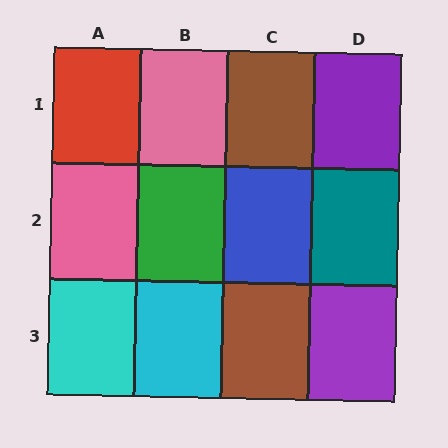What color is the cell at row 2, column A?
Pink.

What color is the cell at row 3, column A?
Cyan.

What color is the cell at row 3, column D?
Purple.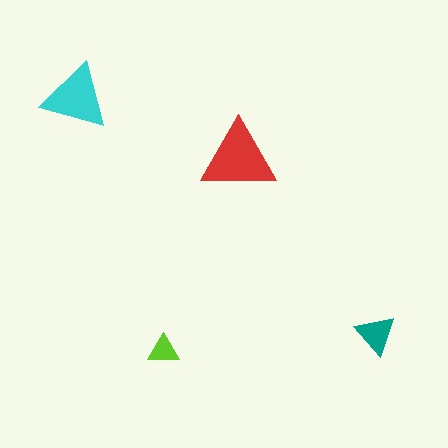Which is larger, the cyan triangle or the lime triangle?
The cyan one.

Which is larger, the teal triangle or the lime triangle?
The teal one.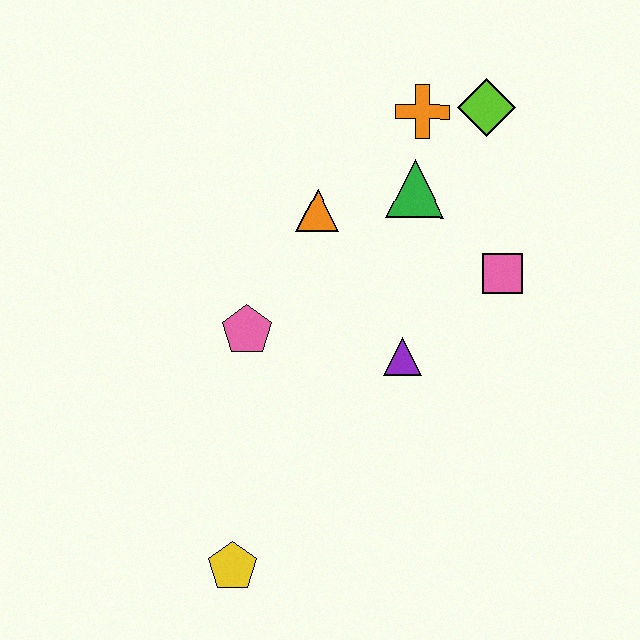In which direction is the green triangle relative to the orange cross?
The green triangle is below the orange cross.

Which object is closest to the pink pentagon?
The orange triangle is closest to the pink pentagon.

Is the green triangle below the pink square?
No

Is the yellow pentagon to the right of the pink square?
No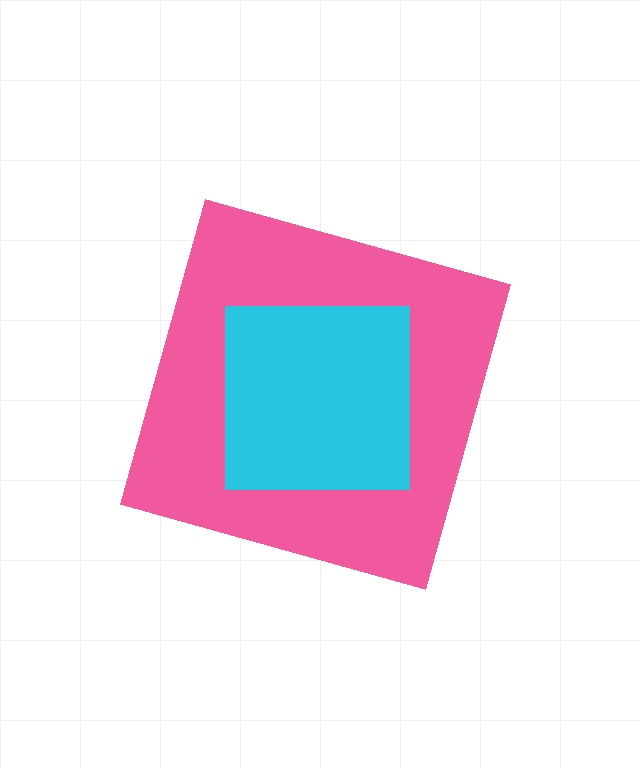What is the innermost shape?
The cyan square.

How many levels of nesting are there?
2.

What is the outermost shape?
The pink diamond.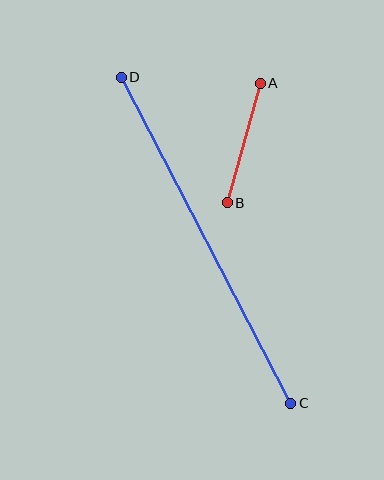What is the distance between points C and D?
The distance is approximately 367 pixels.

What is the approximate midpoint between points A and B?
The midpoint is at approximately (244, 143) pixels.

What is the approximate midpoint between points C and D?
The midpoint is at approximately (206, 240) pixels.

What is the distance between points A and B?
The distance is approximately 124 pixels.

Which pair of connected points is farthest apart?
Points C and D are farthest apart.